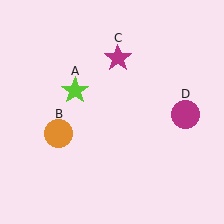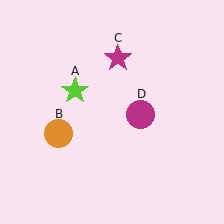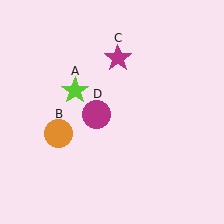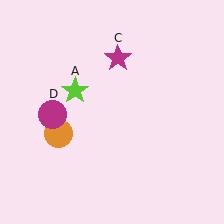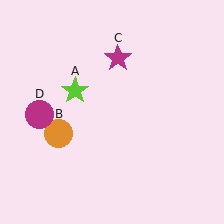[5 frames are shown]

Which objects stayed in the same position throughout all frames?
Lime star (object A) and orange circle (object B) and magenta star (object C) remained stationary.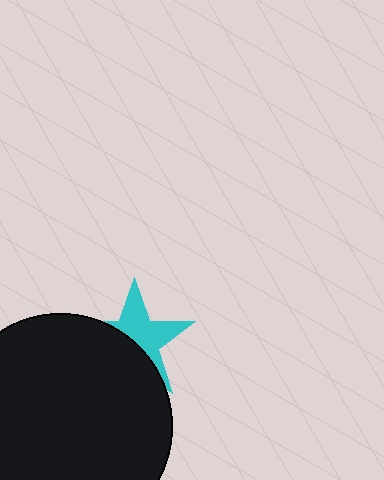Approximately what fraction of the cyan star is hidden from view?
Roughly 48% of the cyan star is hidden behind the black circle.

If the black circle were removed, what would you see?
You would see the complete cyan star.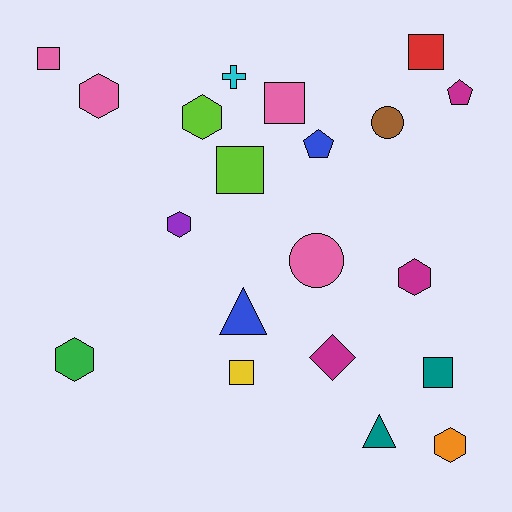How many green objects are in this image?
There is 1 green object.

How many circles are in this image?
There are 2 circles.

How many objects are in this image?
There are 20 objects.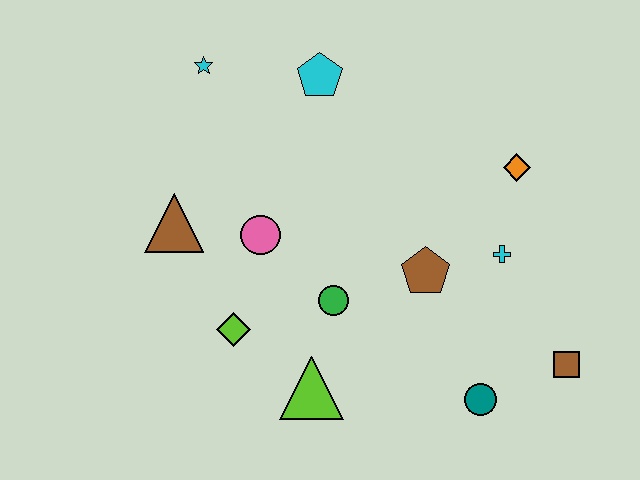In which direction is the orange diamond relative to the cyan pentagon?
The orange diamond is to the right of the cyan pentagon.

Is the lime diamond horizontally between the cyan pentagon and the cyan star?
Yes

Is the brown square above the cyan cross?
No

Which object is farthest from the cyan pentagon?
The brown square is farthest from the cyan pentagon.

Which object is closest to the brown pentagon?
The cyan cross is closest to the brown pentagon.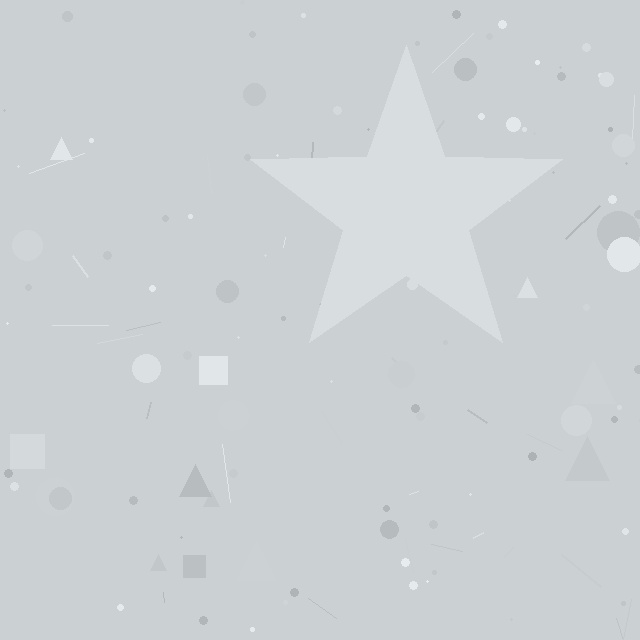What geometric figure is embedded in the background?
A star is embedded in the background.